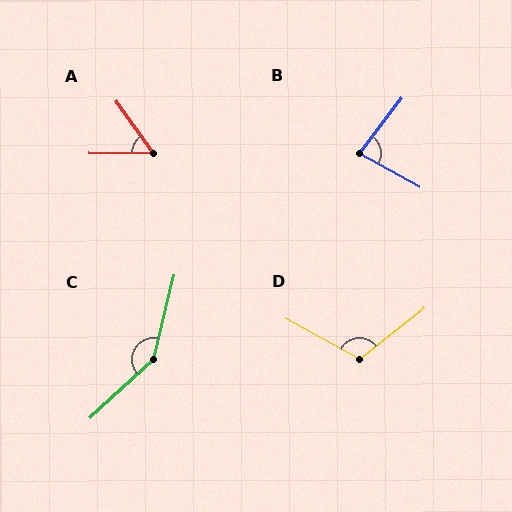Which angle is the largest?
C, at approximately 146 degrees.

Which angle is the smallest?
A, at approximately 54 degrees.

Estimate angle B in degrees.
Approximately 81 degrees.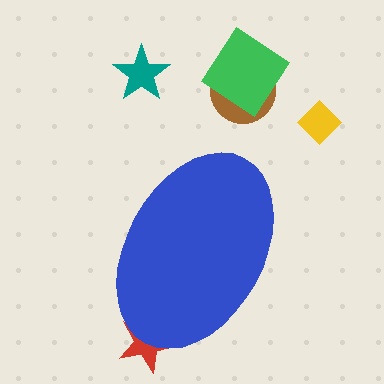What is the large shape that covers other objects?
A blue ellipse.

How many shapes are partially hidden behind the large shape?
1 shape is partially hidden.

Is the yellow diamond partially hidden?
No, the yellow diamond is fully visible.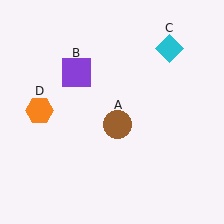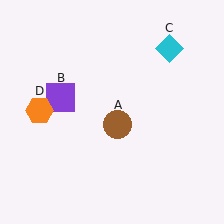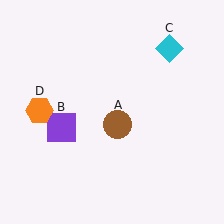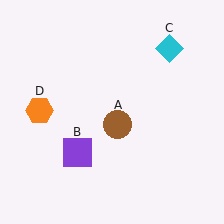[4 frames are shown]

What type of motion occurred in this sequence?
The purple square (object B) rotated counterclockwise around the center of the scene.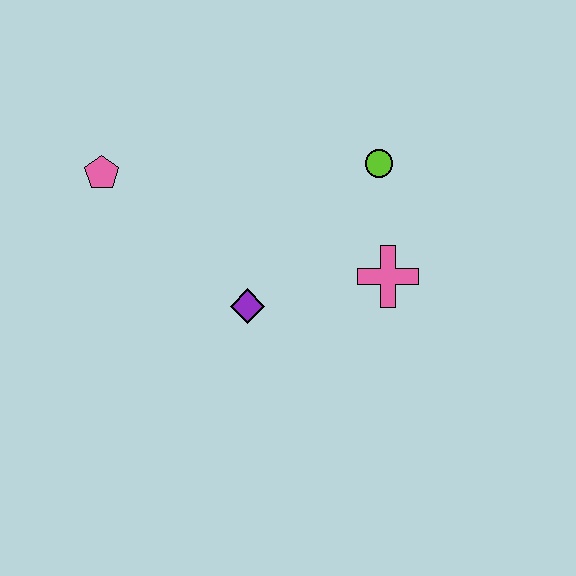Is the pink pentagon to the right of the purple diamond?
No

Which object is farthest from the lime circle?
The pink pentagon is farthest from the lime circle.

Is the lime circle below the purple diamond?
No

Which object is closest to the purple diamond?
The pink cross is closest to the purple diamond.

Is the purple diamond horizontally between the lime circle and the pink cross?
No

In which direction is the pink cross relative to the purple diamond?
The pink cross is to the right of the purple diamond.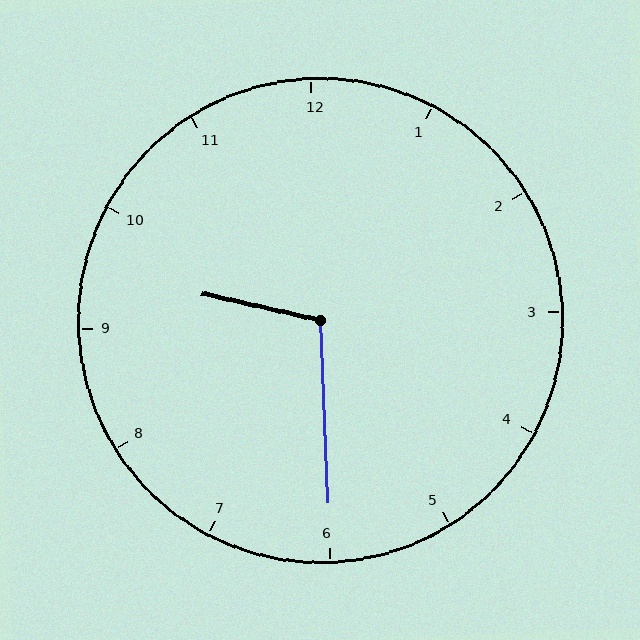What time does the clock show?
9:30.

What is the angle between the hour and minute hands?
Approximately 105 degrees.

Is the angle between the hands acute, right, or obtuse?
It is obtuse.